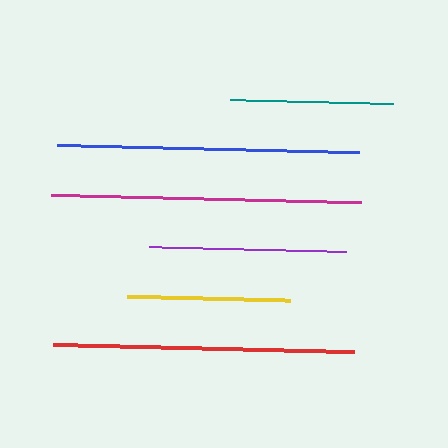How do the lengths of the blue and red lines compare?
The blue and red lines are approximately the same length.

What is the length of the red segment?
The red segment is approximately 301 pixels long.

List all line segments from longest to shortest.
From longest to shortest: magenta, blue, red, purple, yellow, teal.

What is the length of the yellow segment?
The yellow segment is approximately 163 pixels long.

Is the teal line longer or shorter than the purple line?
The purple line is longer than the teal line.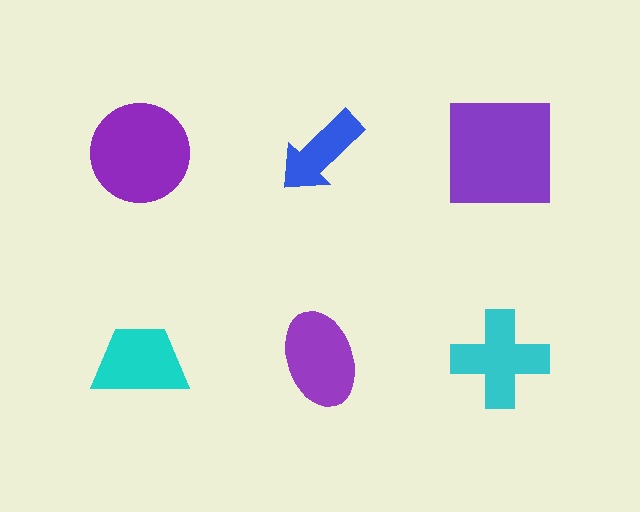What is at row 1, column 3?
A purple square.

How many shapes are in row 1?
3 shapes.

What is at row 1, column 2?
A blue arrow.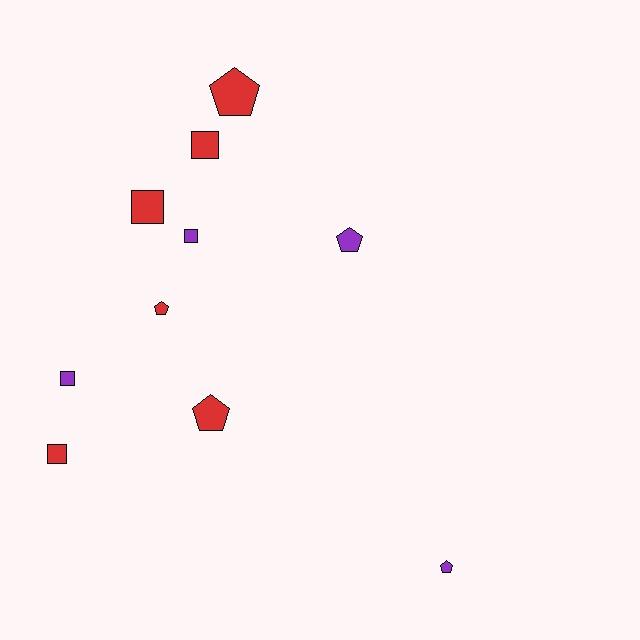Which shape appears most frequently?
Square, with 5 objects.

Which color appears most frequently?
Red, with 6 objects.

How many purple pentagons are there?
There are 2 purple pentagons.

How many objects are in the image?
There are 10 objects.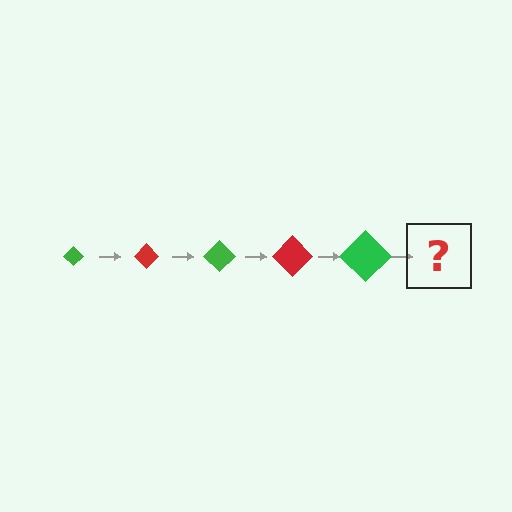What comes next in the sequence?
The next element should be a red diamond, larger than the previous one.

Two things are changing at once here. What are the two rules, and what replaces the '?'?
The two rules are that the diamond grows larger each step and the color cycles through green and red. The '?' should be a red diamond, larger than the previous one.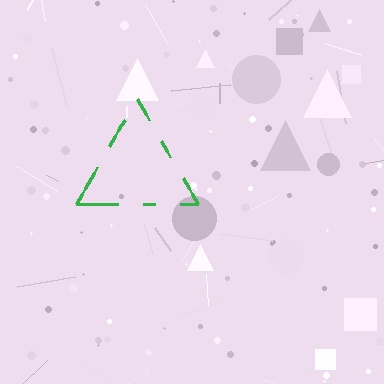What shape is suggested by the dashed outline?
The dashed outline suggests a triangle.